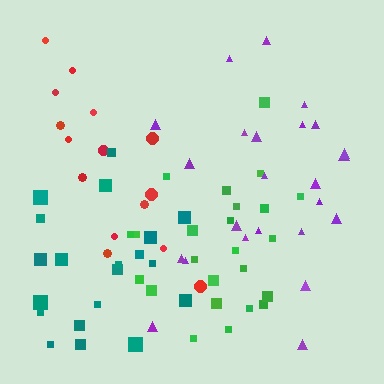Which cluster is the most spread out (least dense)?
Red.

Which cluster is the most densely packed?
Green.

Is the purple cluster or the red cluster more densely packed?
Purple.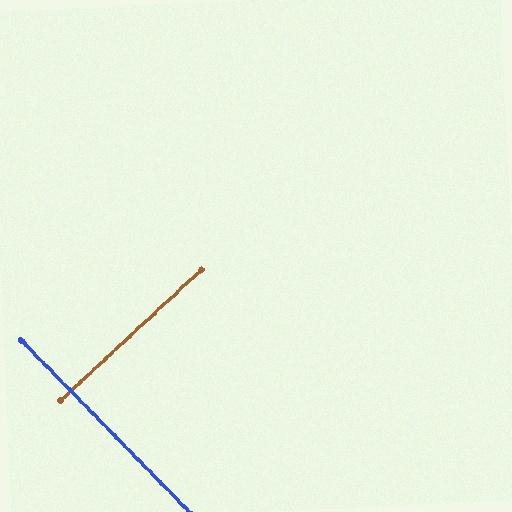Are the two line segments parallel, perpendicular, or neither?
Perpendicular — they meet at approximately 89°.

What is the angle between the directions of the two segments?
Approximately 89 degrees.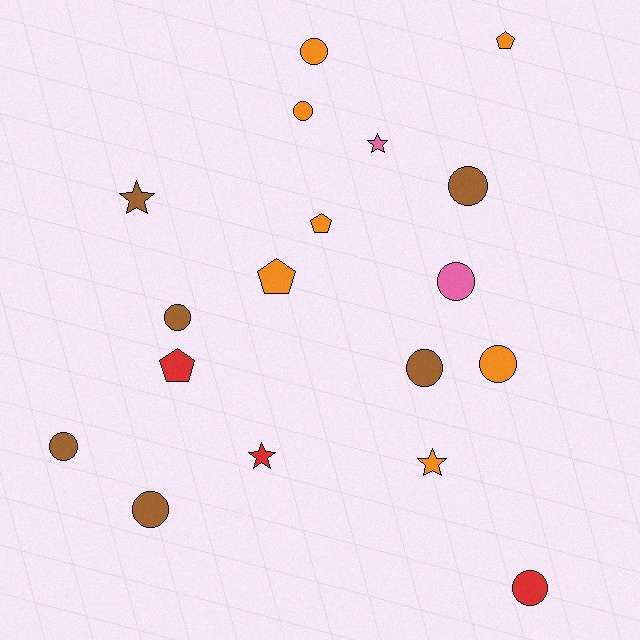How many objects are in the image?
There are 18 objects.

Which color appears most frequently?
Orange, with 7 objects.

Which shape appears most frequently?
Circle, with 10 objects.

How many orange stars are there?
There is 1 orange star.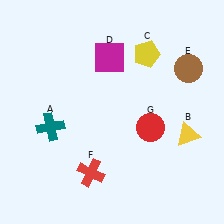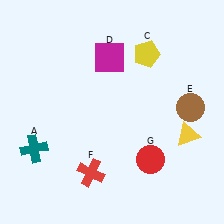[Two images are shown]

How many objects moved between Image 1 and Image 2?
3 objects moved between the two images.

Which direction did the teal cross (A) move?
The teal cross (A) moved down.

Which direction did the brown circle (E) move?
The brown circle (E) moved down.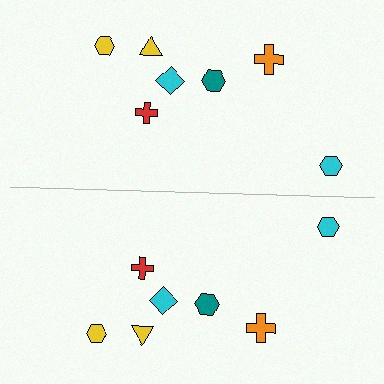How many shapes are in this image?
There are 14 shapes in this image.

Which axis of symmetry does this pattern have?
The pattern has a horizontal axis of symmetry running through the center of the image.